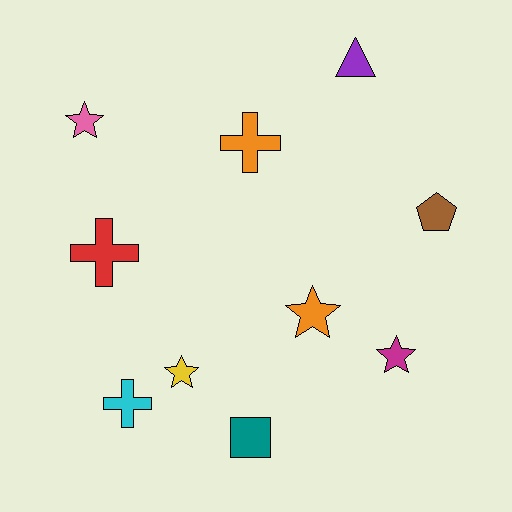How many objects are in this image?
There are 10 objects.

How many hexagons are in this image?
There are no hexagons.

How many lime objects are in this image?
There are no lime objects.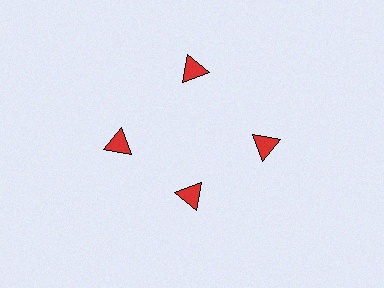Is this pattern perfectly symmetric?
No. The 4 red triangles are arranged in a ring, but one element near the 6 o'clock position is pulled inward toward the center, breaking the 4-fold rotational symmetry.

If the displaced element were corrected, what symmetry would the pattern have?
It would have 4-fold rotational symmetry — the pattern would map onto itself every 90 degrees.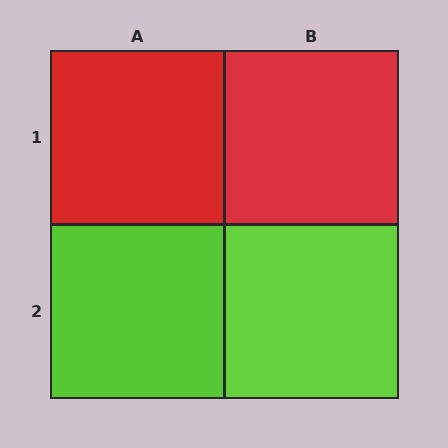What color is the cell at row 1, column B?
Red.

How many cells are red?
2 cells are red.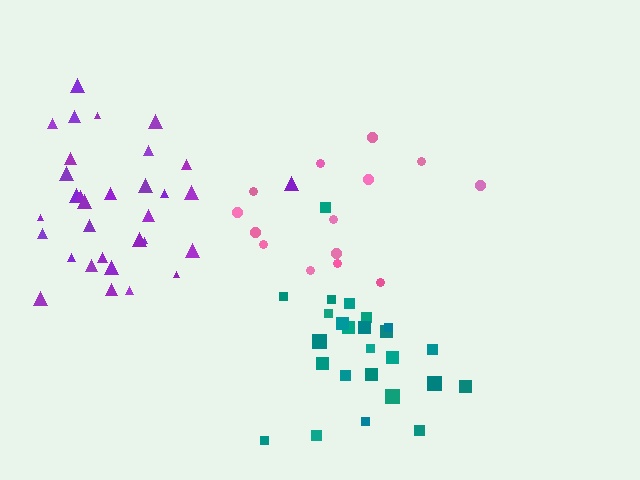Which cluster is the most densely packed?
Purple.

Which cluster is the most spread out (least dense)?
Pink.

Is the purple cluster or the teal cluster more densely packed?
Purple.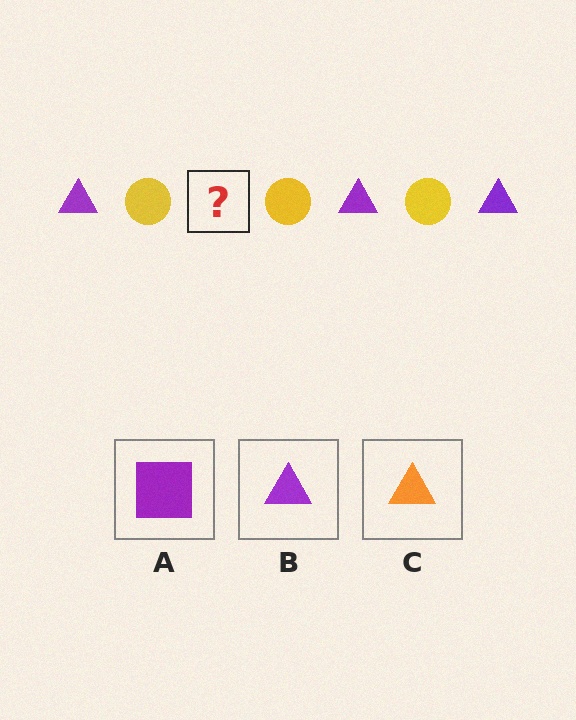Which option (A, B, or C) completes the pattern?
B.